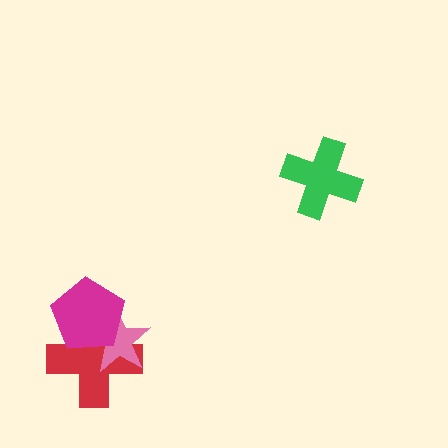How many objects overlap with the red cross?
2 objects overlap with the red cross.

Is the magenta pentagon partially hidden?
No, no other shape covers it.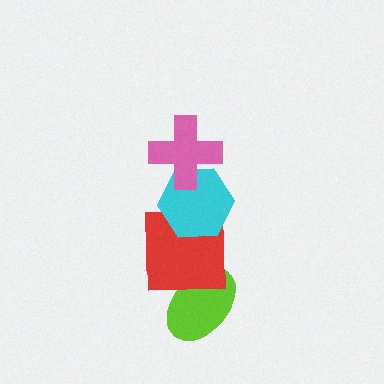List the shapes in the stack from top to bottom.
From top to bottom: the pink cross, the cyan hexagon, the red square, the lime ellipse.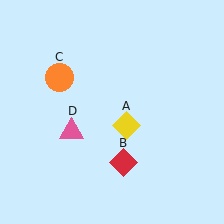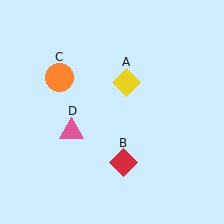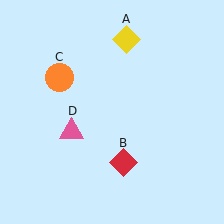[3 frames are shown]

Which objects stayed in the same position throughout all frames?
Red diamond (object B) and orange circle (object C) and pink triangle (object D) remained stationary.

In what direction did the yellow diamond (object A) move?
The yellow diamond (object A) moved up.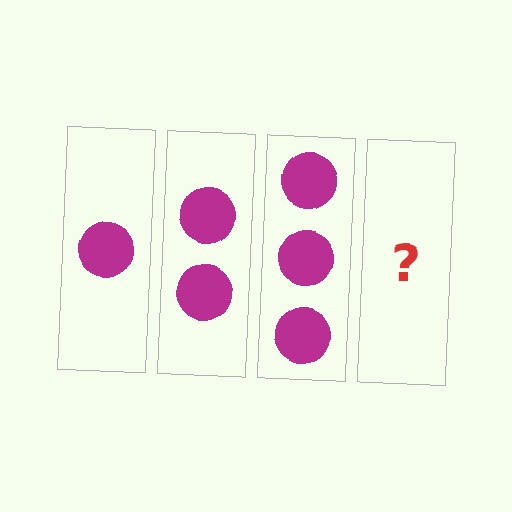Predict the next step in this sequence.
The next step is 4 circles.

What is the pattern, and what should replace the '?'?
The pattern is that each step adds one more circle. The '?' should be 4 circles.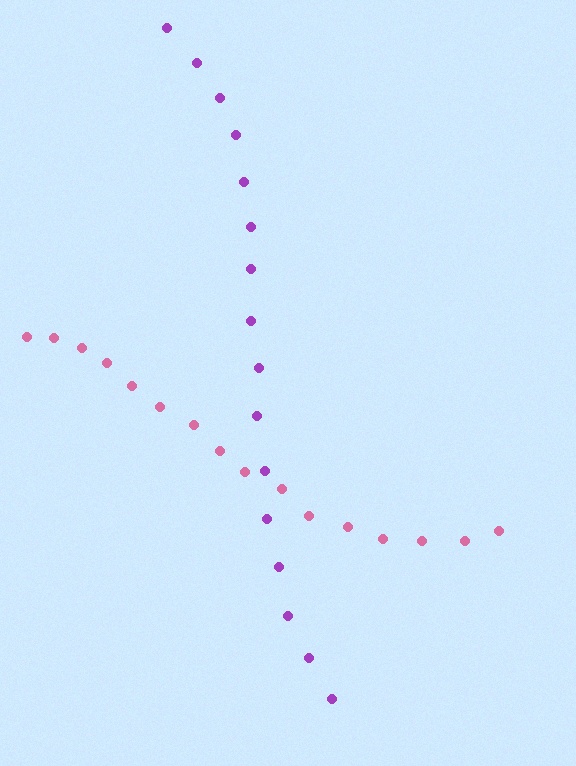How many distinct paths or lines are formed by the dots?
There are 2 distinct paths.